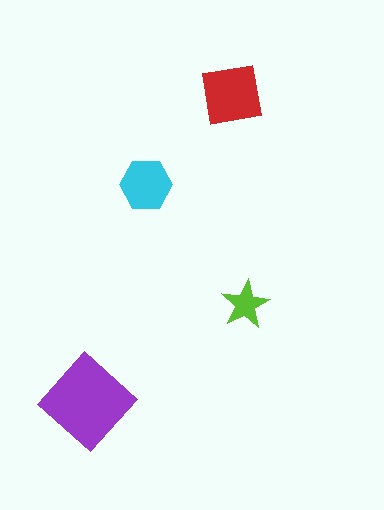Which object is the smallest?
The lime star.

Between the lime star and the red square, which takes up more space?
The red square.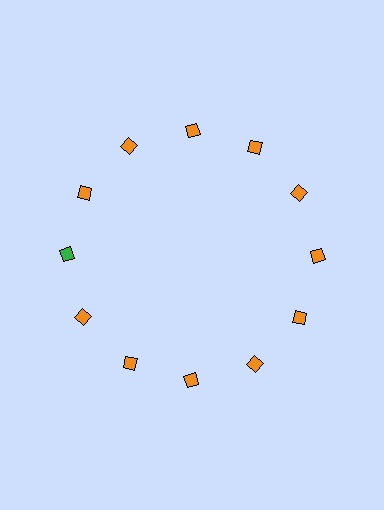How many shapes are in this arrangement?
There are 12 shapes arranged in a ring pattern.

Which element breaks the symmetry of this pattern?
The green diamond at roughly the 9 o'clock position breaks the symmetry. All other shapes are orange diamonds.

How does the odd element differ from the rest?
It has a different color: green instead of orange.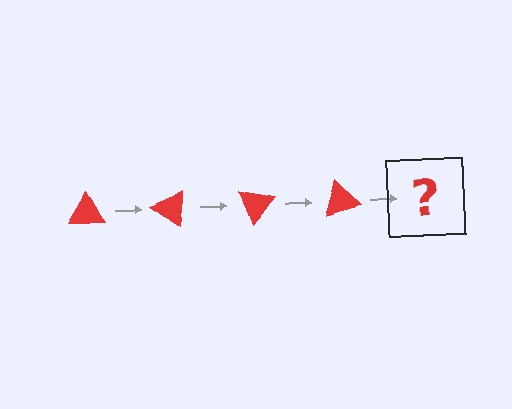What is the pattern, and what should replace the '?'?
The pattern is that the triangle rotates 35 degrees each step. The '?' should be a red triangle rotated 140 degrees.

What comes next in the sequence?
The next element should be a red triangle rotated 140 degrees.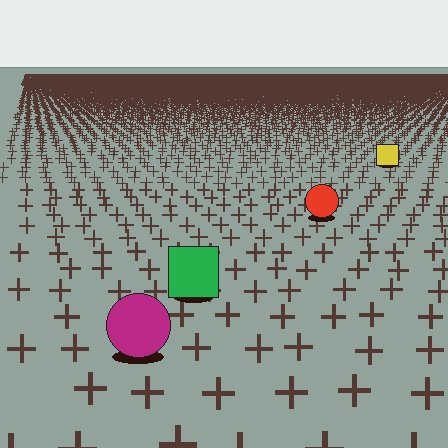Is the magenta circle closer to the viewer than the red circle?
Yes. The magenta circle is closer — you can tell from the texture gradient: the ground texture is coarser near it.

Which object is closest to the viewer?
The magenta circle is closest. The texture marks near it are larger and more spread out.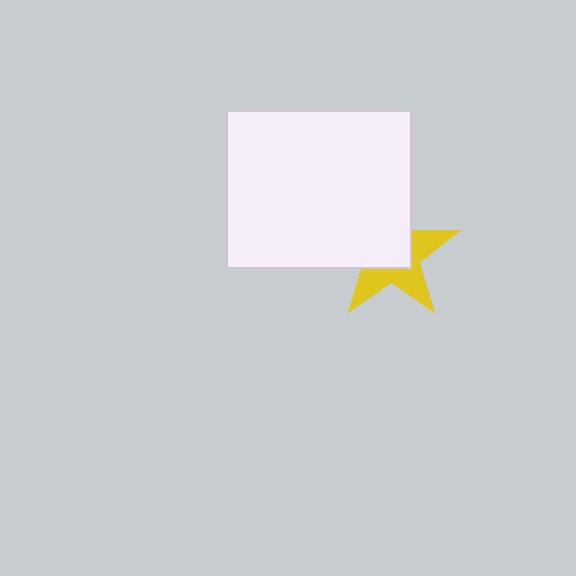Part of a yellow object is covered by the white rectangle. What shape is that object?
It is a star.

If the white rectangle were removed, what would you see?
You would see the complete yellow star.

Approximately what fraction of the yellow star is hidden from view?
Roughly 55% of the yellow star is hidden behind the white rectangle.